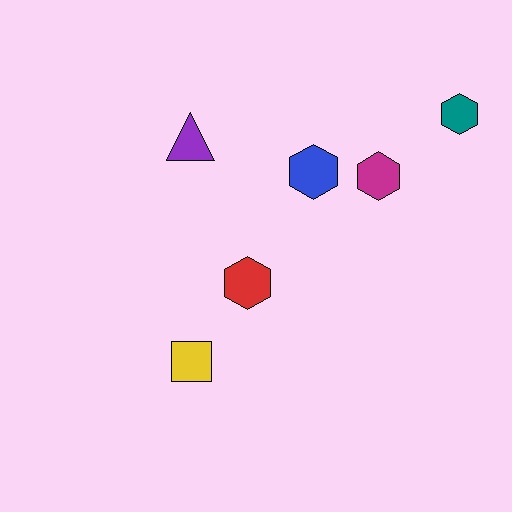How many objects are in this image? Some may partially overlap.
There are 6 objects.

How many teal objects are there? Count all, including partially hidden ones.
There is 1 teal object.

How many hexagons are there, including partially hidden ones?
There are 4 hexagons.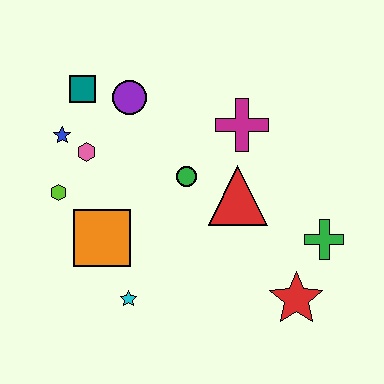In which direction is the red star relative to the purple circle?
The red star is below the purple circle.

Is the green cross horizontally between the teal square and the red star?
No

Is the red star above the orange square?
No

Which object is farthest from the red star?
The teal square is farthest from the red star.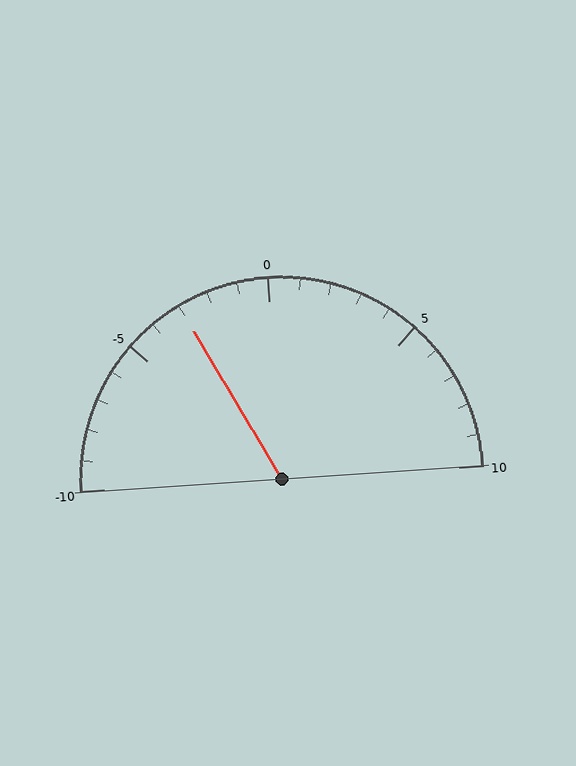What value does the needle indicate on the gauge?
The needle indicates approximately -3.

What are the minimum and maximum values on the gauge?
The gauge ranges from -10 to 10.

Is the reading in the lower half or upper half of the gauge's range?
The reading is in the lower half of the range (-10 to 10).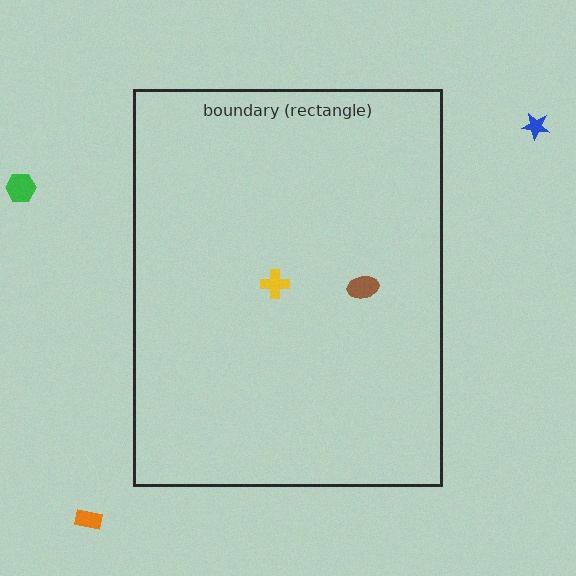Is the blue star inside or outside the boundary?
Outside.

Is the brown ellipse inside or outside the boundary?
Inside.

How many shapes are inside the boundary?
2 inside, 3 outside.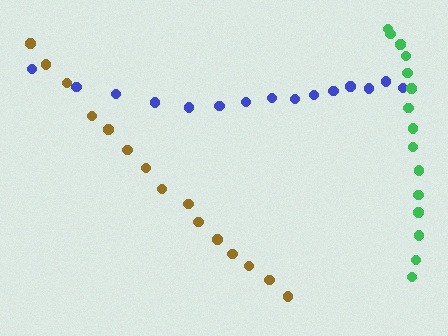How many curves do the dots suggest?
There are 3 distinct paths.